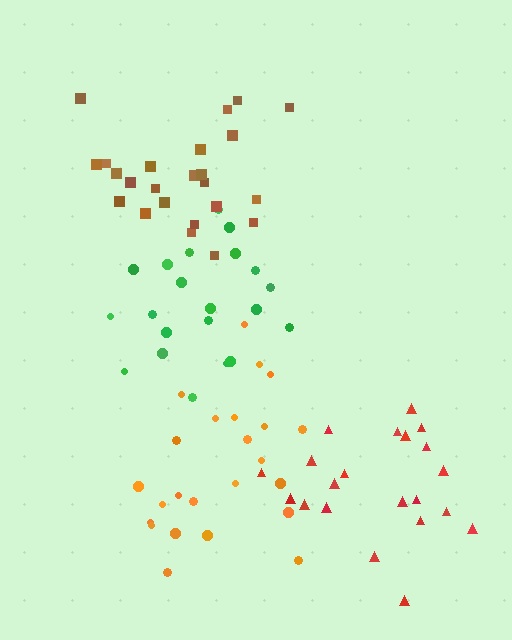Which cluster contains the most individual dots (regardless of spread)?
Brown (24).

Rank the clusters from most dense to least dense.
brown, green, orange, red.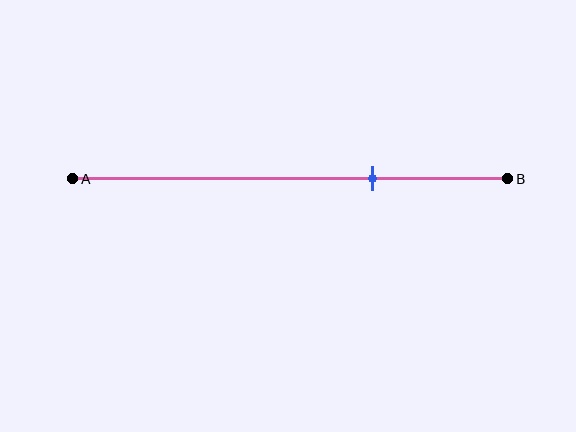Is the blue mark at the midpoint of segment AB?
No, the mark is at about 70% from A, not at the 50% midpoint.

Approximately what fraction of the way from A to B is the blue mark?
The blue mark is approximately 70% of the way from A to B.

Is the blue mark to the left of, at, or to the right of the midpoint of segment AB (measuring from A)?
The blue mark is to the right of the midpoint of segment AB.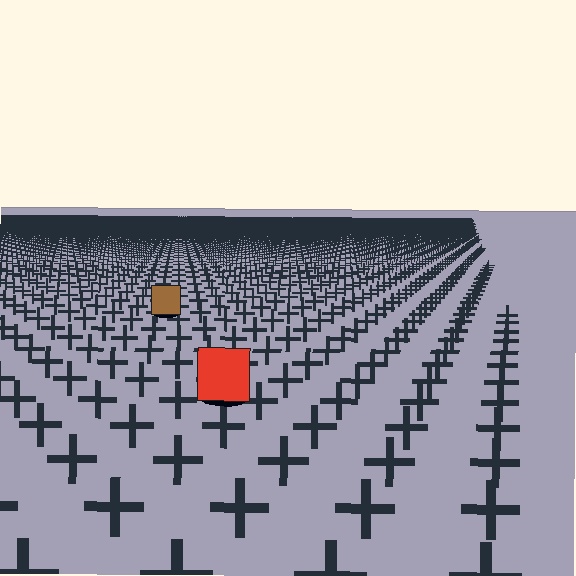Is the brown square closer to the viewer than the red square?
No. The red square is closer — you can tell from the texture gradient: the ground texture is coarser near it.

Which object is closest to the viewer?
The red square is closest. The texture marks near it are larger and more spread out.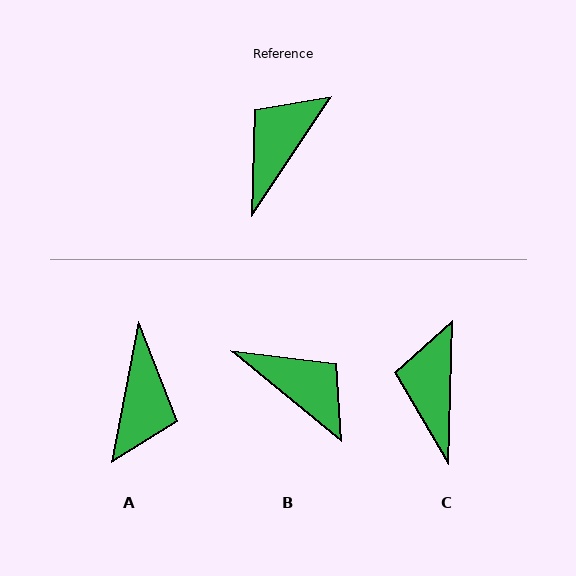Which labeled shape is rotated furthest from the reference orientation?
A, about 157 degrees away.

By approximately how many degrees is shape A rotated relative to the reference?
Approximately 157 degrees clockwise.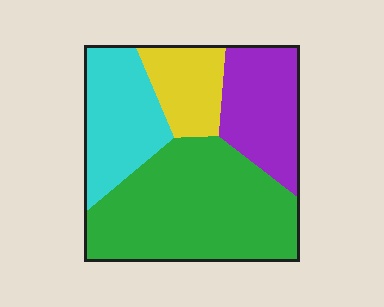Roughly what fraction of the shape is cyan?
Cyan covers roughly 20% of the shape.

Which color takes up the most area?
Green, at roughly 45%.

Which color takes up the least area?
Yellow, at roughly 15%.